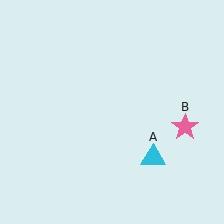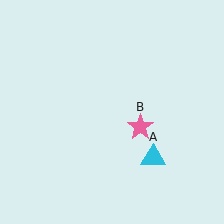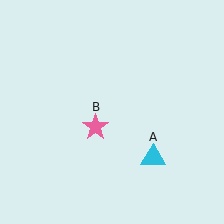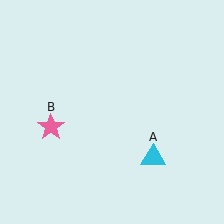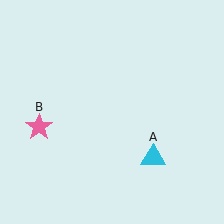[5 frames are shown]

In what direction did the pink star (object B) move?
The pink star (object B) moved left.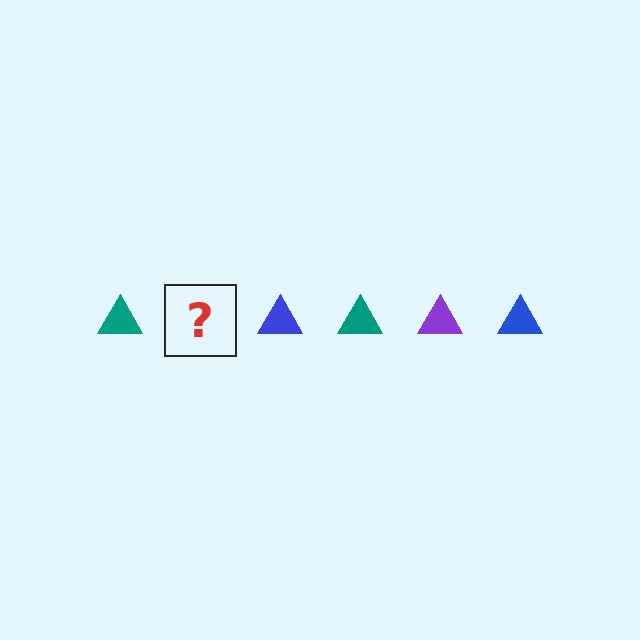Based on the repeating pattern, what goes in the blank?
The blank should be a purple triangle.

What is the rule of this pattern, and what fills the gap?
The rule is that the pattern cycles through teal, purple, blue triangles. The gap should be filled with a purple triangle.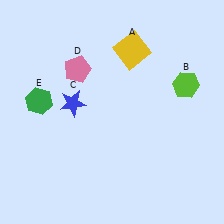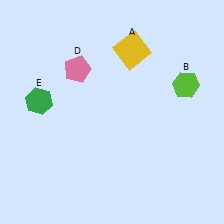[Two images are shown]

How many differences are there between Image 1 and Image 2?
There is 1 difference between the two images.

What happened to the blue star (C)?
The blue star (C) was removed in Image 2. It was in the top-left area of Image 1.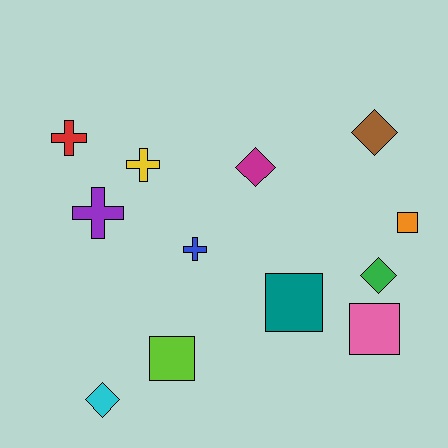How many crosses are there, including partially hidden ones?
There are 4 crosses.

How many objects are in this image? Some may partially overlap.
There are 12 objects.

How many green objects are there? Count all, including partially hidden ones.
There is 1 green object.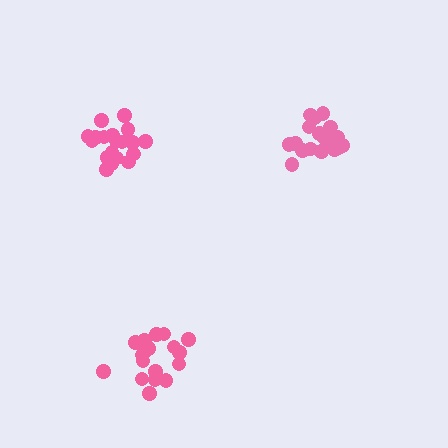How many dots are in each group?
Group 1: 19 dots, Group 2: 20 dots, Group 3: 19 dots (58 total).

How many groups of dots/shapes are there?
There are 3 groups.